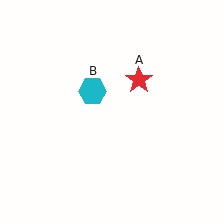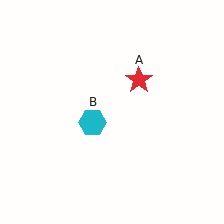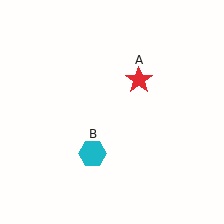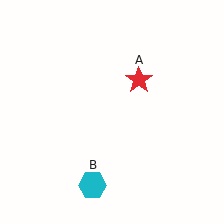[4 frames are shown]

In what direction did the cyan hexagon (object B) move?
The cyan hexagon (object B) moved down.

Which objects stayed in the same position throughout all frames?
Red star (object A) remained stationary.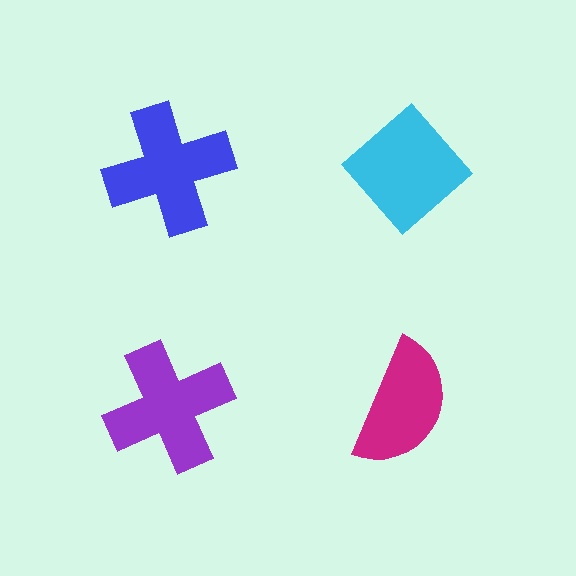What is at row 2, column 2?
A magenta semicircle.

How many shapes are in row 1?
2 shapes.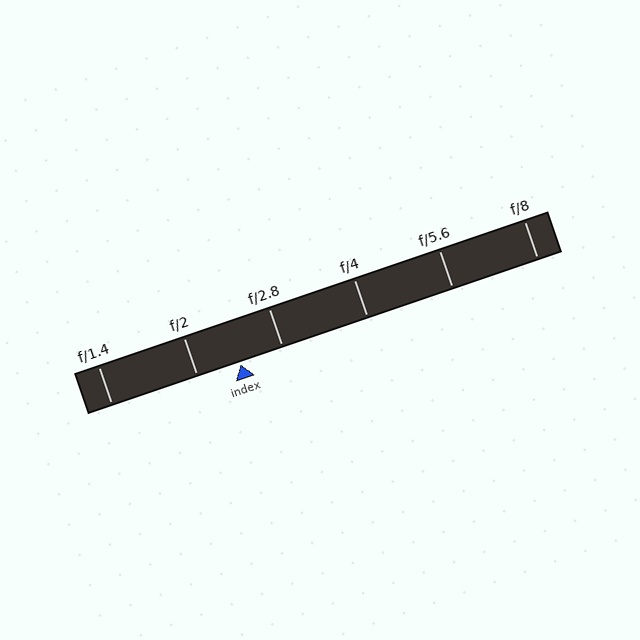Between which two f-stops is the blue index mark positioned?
The index mark is between f/2 and f/2.8.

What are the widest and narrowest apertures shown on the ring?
The widest aperture shown is f/1.4 and the narrowest is f/8.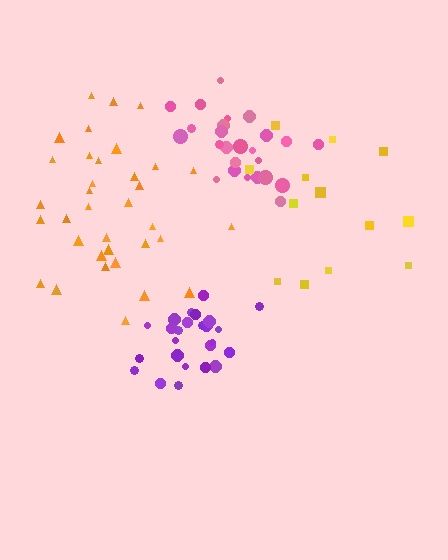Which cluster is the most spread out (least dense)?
Yellow.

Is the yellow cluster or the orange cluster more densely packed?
Orange.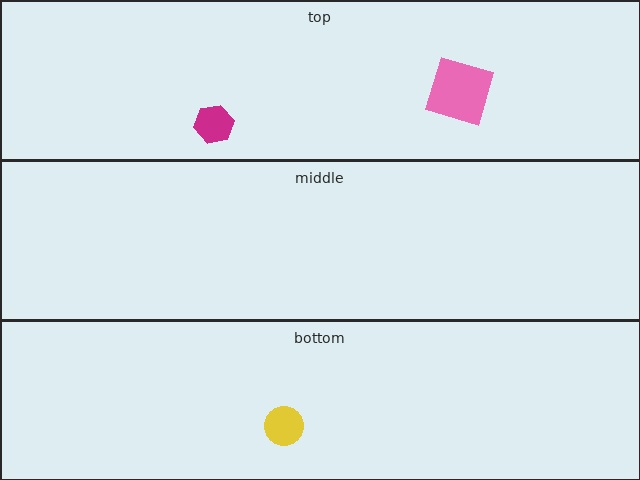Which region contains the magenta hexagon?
The top region.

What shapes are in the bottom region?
The yellow circle.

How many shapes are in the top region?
2.